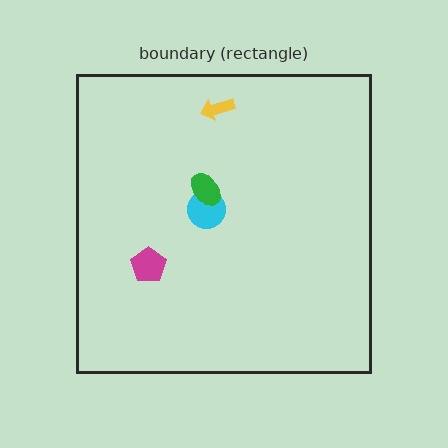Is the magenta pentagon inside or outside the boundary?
Inside.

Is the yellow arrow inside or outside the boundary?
Inside.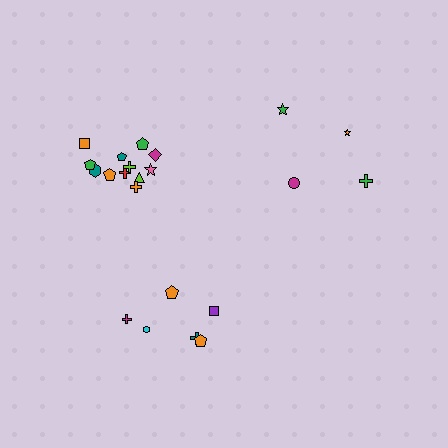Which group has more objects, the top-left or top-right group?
The top-left group.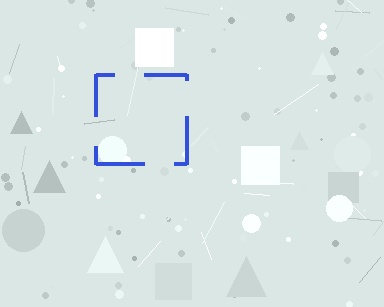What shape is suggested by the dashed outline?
The dashed outline suggests a square.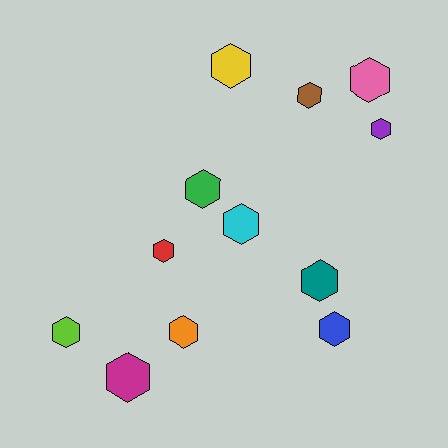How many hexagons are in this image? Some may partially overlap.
There are 12 hexagons.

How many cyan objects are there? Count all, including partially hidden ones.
There is 1 cyan object.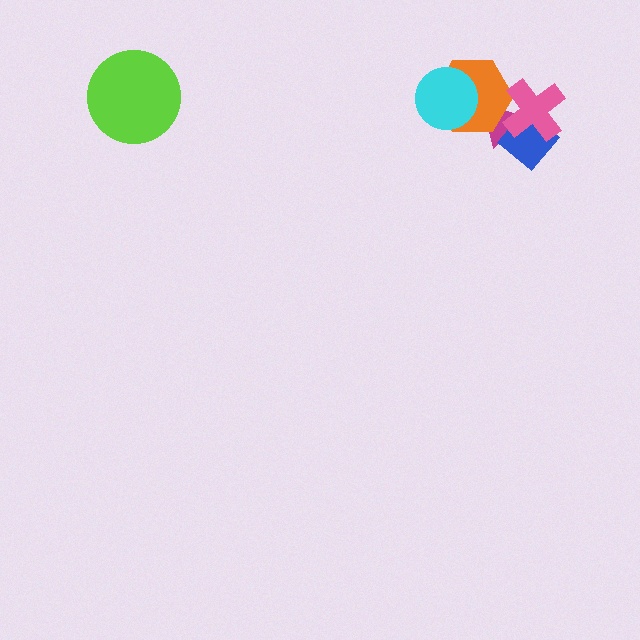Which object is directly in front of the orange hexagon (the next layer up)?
The pink cross is directly in front of the orange hexagon.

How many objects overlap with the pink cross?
3 objects overlap with the pink cross.